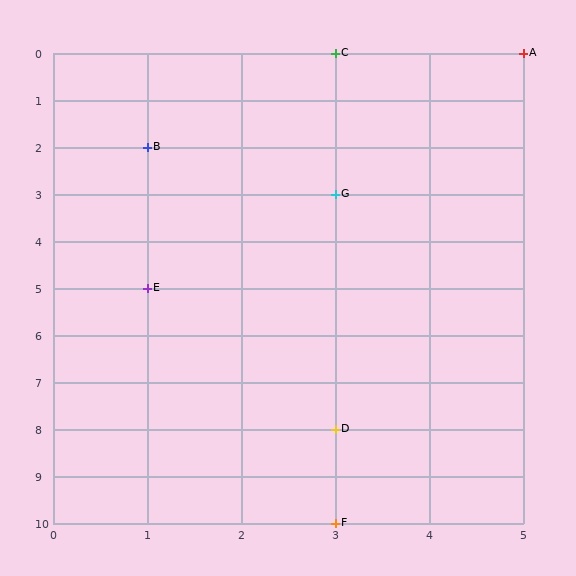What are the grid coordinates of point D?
Point D is at grid coordinates (3, 8).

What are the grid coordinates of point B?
Point B is at grid coordinates (1, 2).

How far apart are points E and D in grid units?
Points E and D are 2 columns and 3 rows apart (about 3.6 grid units diagonally).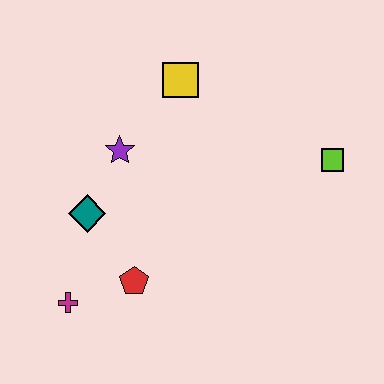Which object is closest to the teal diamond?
The purple star is closest to the teal diamond.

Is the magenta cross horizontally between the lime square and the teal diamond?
No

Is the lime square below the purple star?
Yes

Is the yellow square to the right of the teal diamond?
Yes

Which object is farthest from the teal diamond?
The lime square is farthest from the teal diamond.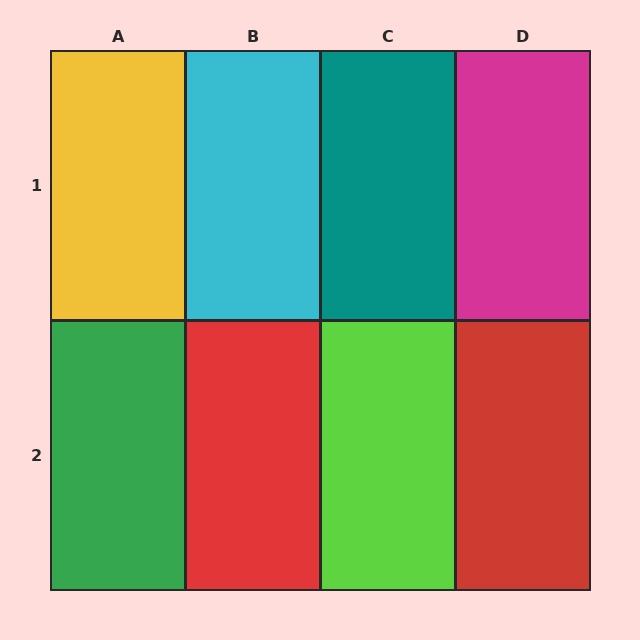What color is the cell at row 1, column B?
Cyan.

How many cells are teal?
1 cell is teal.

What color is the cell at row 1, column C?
Teal.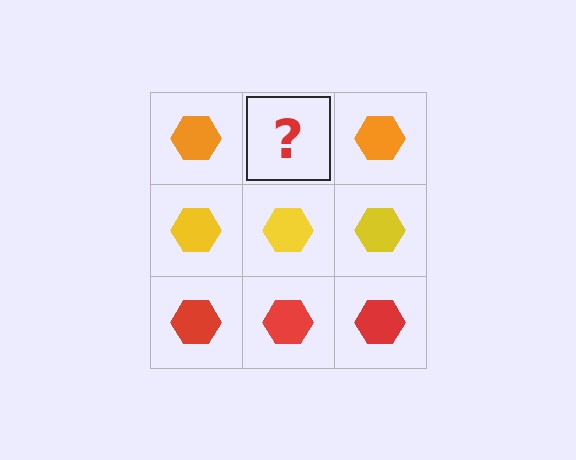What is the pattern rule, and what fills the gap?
The rule is that each row has a consistent color. The gap should be filled with an orange hexagon.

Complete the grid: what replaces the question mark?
The question mark should be replaced with an orange hexagon.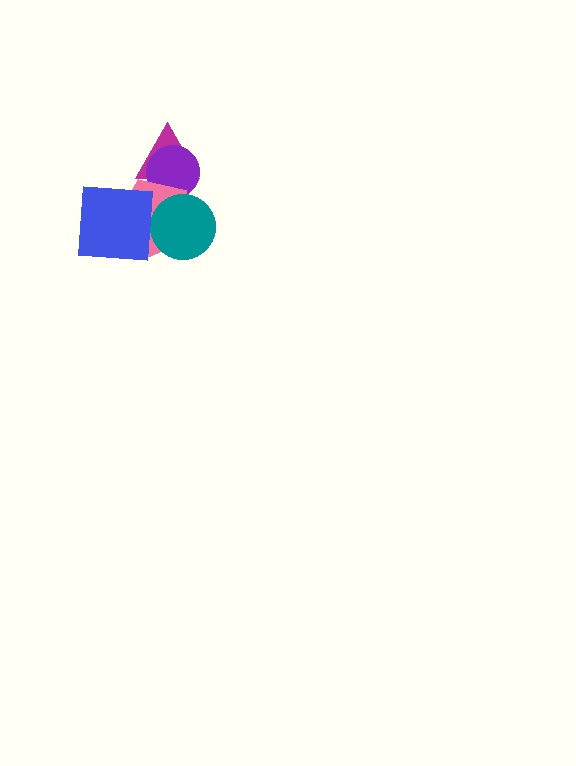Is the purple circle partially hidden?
Yes, it is partially covered by another shape.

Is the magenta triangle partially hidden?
Yes, it is partially covered by another shape.